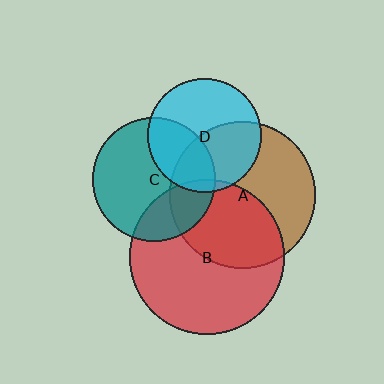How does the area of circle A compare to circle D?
Approximately 1.6 times.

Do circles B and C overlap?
Yes.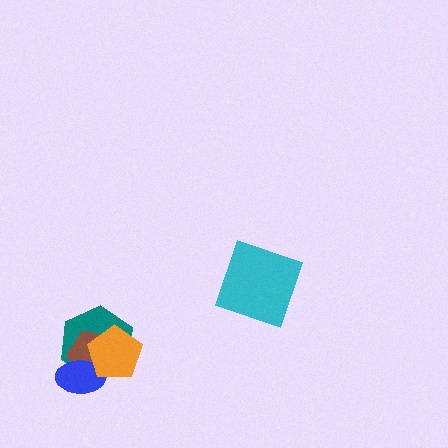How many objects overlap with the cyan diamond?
0 objects overlap with the cyan diamond.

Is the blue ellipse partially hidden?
Yes, it is partially covered by another shape.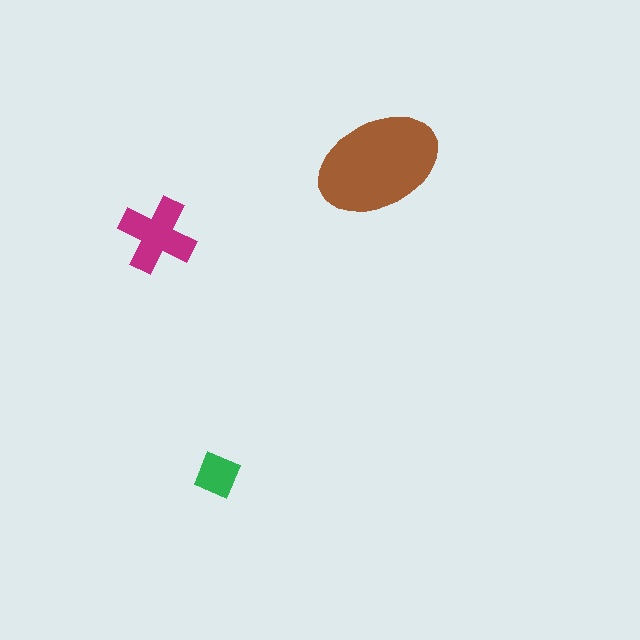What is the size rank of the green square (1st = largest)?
3rd.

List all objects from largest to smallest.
The brown ellipse, the magenta cross, the green square.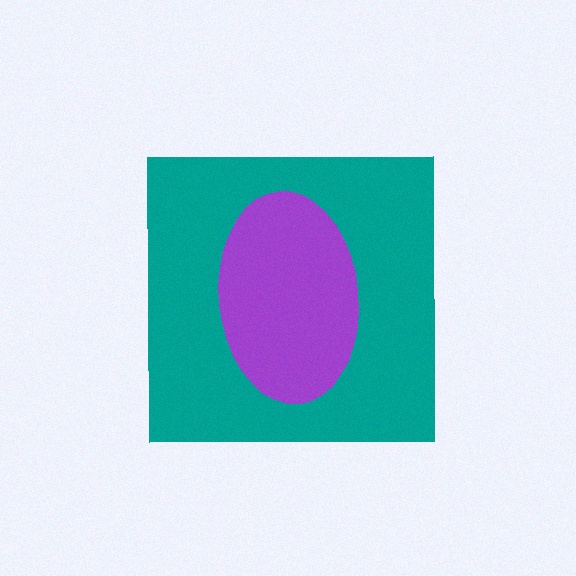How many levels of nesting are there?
2.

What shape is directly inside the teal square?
The purple ellipse.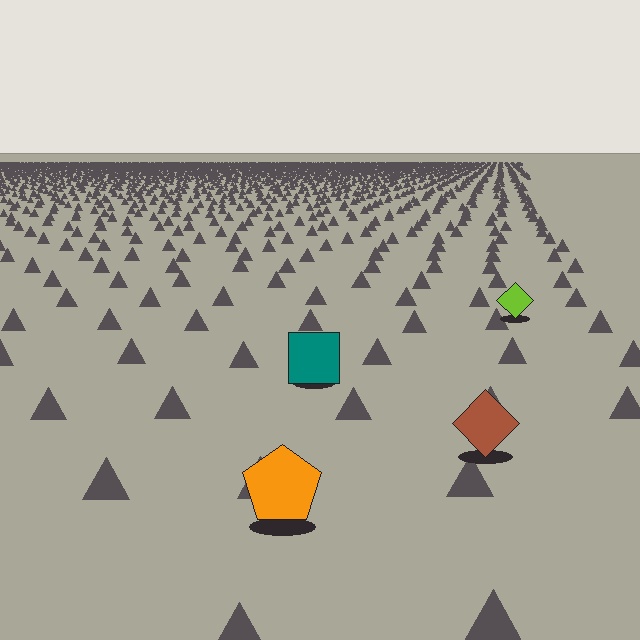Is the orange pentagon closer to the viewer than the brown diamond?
Yes. The orange pentagon is closer — you can tell from the texture gradient: the ground texture is coarser near it.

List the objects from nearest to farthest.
From nearest to farthest: the orange pentagon, the brown diamond, the teal square, the lime diamond.